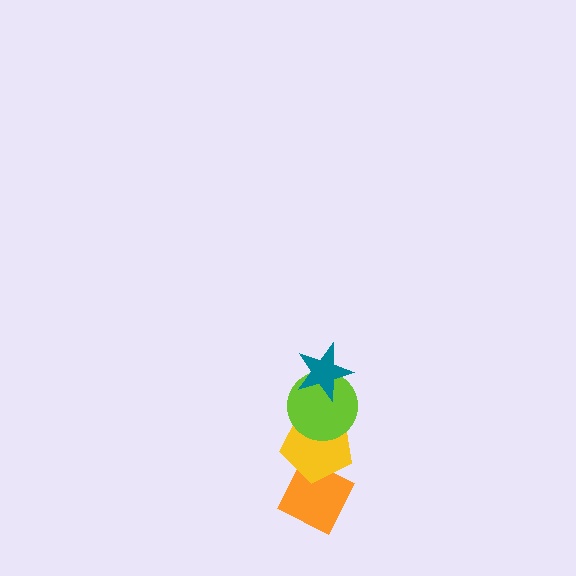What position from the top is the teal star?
The teal star is 1st from the top.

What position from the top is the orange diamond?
The orange diamond is 4th from the top.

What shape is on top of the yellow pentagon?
The lime circle is on top of the yellow pentagon.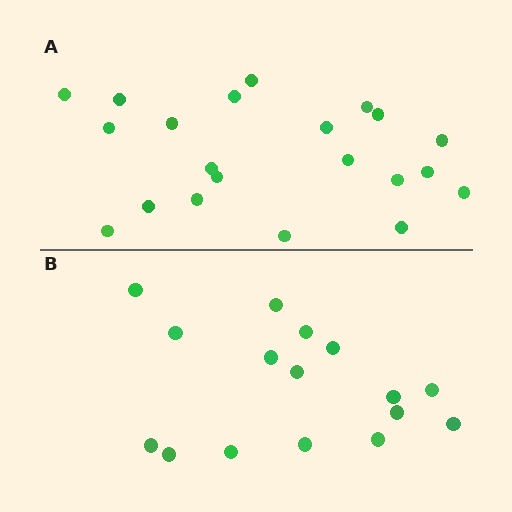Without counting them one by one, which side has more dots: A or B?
Region A (the top region) has more dots.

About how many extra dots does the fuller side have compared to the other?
Region A has about 5 more dots than region B.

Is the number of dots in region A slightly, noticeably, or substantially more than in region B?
Region A has noticeably more, but not dramatically so. The ratio is roughly 1.3 to 1.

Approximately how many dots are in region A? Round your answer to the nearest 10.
About 20 dots. (The exact count is 21, which rounds to 20.)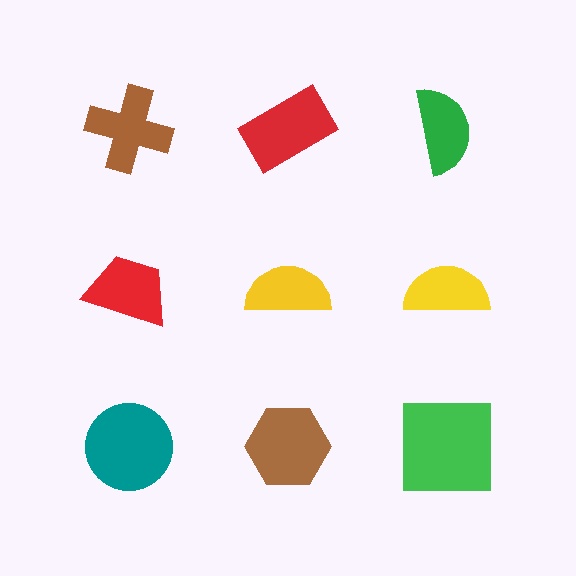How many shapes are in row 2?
3 shapes.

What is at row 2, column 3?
A yellow semicircle.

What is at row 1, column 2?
A red rectangle.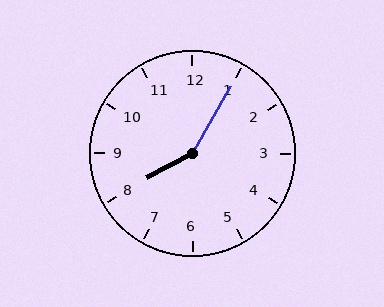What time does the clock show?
8:05.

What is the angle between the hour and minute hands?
Approximately 148 degrees.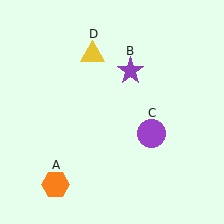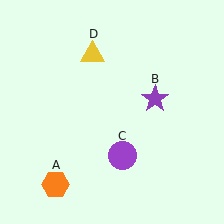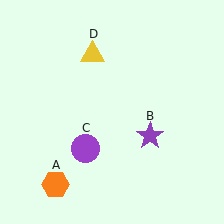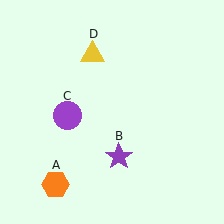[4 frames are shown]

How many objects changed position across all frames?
2 objects changed position: purple star (object B), purple circle (object C).